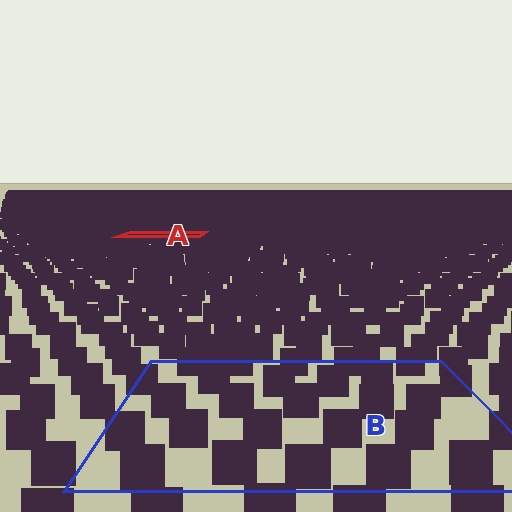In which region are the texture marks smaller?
The texture marks are smaller in region A, because it is farther away.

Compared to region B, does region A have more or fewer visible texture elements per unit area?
Region A has more texture elements per unit area — they are packed more densely because it is farther away.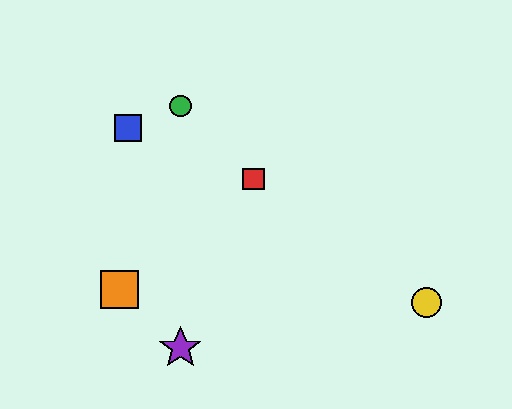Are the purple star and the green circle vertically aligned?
Yes, both are at x≈180.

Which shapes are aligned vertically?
The green circle, the purple star are aligned vertically.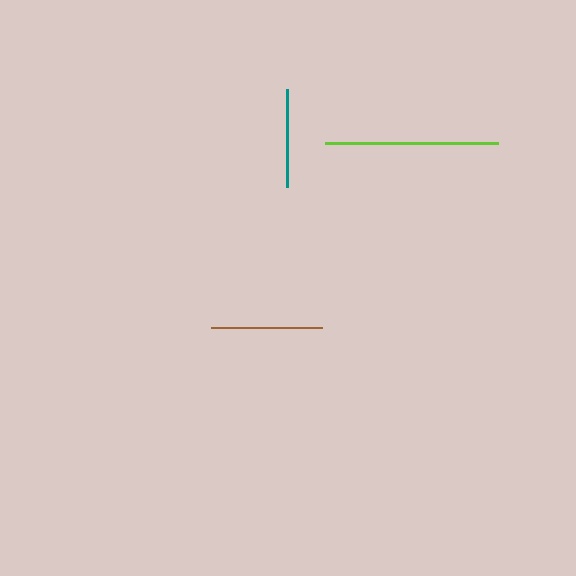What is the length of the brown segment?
The brown segment is approximately 110 pixels long.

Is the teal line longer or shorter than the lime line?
The lime line is longer than the teal line.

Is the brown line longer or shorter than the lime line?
The lime line is longer than the brown line.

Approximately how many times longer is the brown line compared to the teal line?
The brown line is approximately 1.1 times the length of the teal line.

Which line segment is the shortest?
The teal line is the shortest at approximately 98 pixels.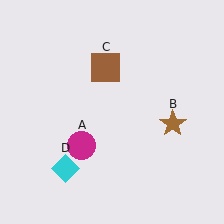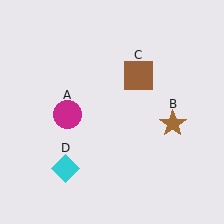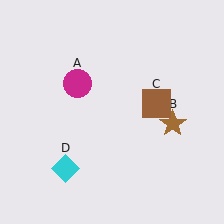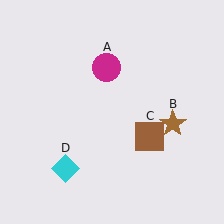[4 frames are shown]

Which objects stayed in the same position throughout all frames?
Brown star (object B) and cyan diamond (object D) remained stationary.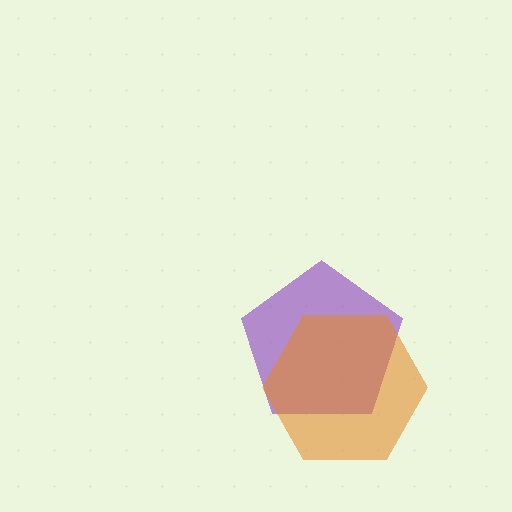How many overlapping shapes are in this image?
There are 2 overlapping shapes in the image.